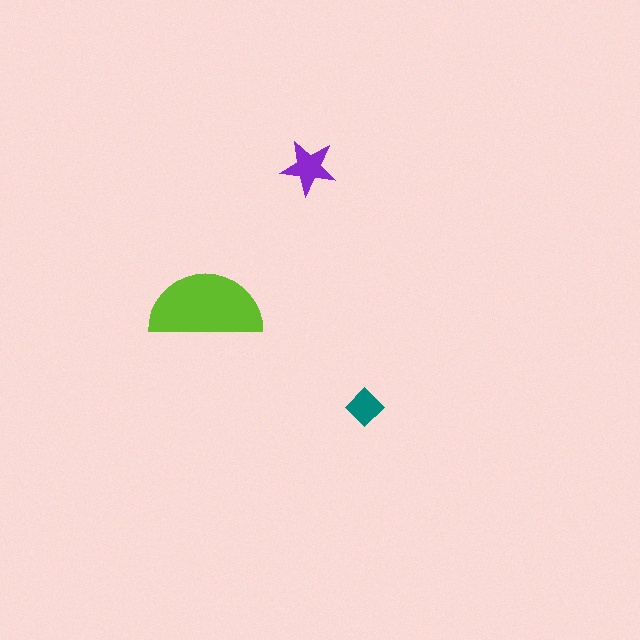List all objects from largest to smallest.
The lime semicircle, the purple star, the teal diamond.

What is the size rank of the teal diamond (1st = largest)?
3rd.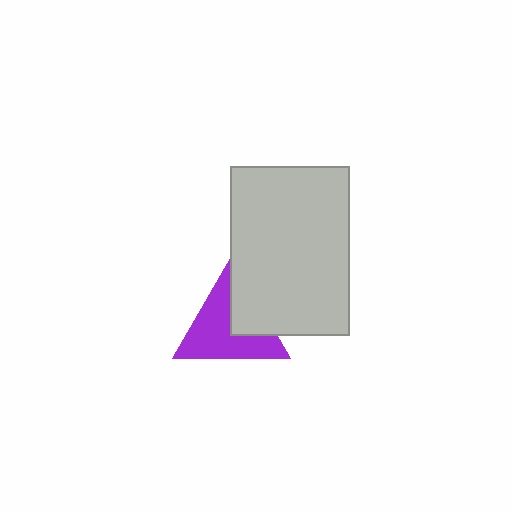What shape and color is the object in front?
The object in front is a light gray rectangle.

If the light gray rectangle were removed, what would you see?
You would see the complete purple triangle.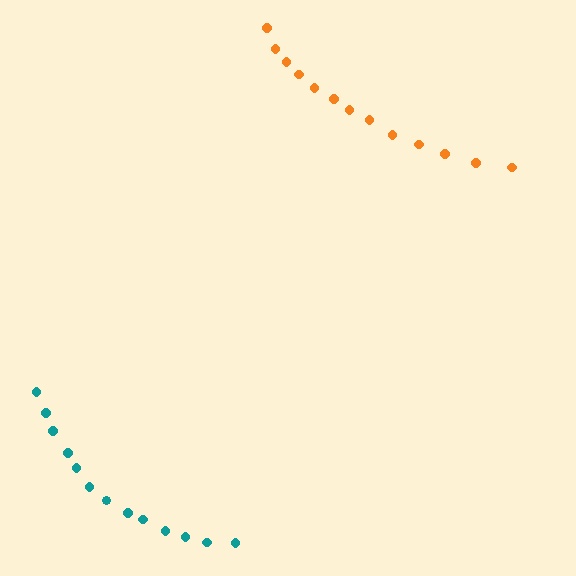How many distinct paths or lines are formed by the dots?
There are 2 distinct paths.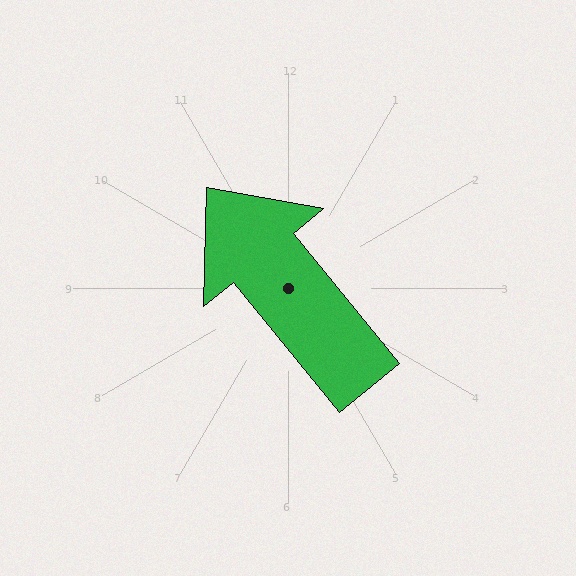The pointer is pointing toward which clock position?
Roughly 11 o'clock.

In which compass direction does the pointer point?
Northwest.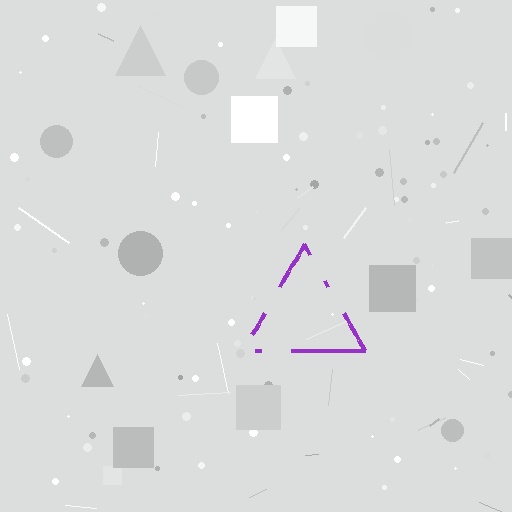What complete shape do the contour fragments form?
The contour fragments form a triangle.